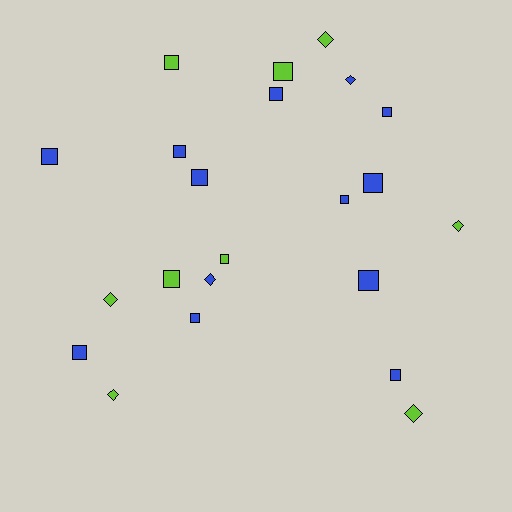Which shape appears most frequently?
Square, with 15 objects.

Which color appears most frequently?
Blue, with 13 objects.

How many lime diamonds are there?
There are 5 lime diamonds.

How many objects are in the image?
There are 22 objects.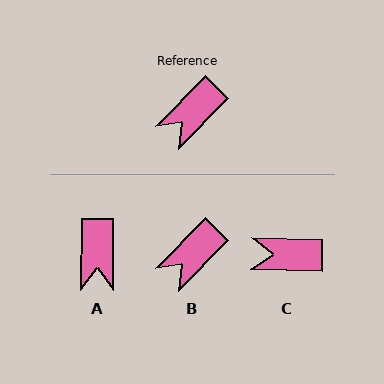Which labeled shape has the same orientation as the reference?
B.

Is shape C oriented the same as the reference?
No, it is off by about 47 degrees.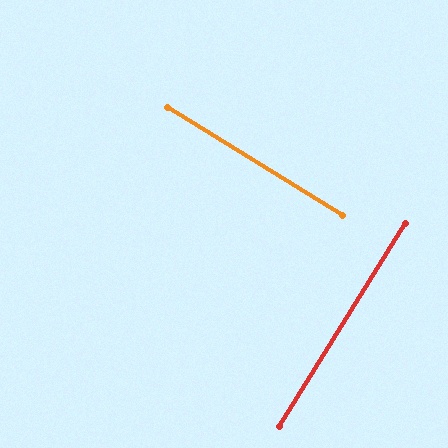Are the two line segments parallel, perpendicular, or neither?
Perpendicular — they meet at approximately 90°.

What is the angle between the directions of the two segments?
Approximately 90 degrees.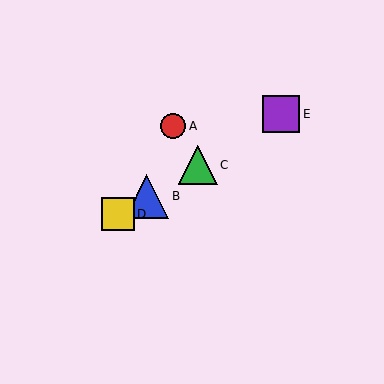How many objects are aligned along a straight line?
4 objects (B, C, D, E) are aligned along a straight line.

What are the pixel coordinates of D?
Object D is at (118, 214).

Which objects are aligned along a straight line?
Objects B, C, D, E are aligned along a straight line.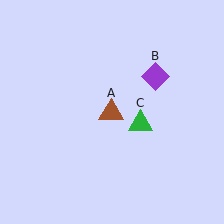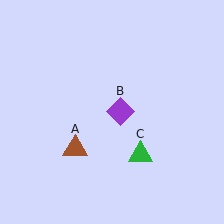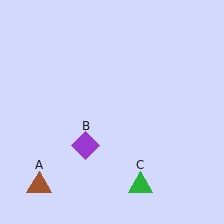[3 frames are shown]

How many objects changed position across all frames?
3 objects changed position: brown triangle (object A), purple diamond (object B), green triangle (object C).